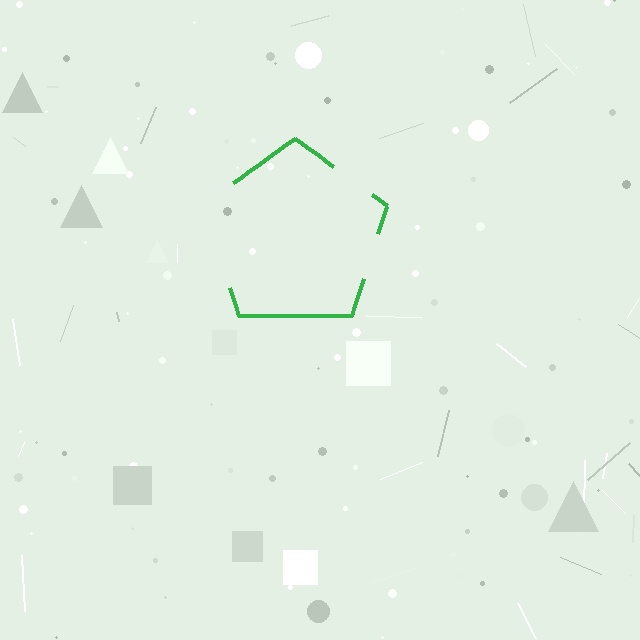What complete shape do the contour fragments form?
The contour fragments form a pentagon.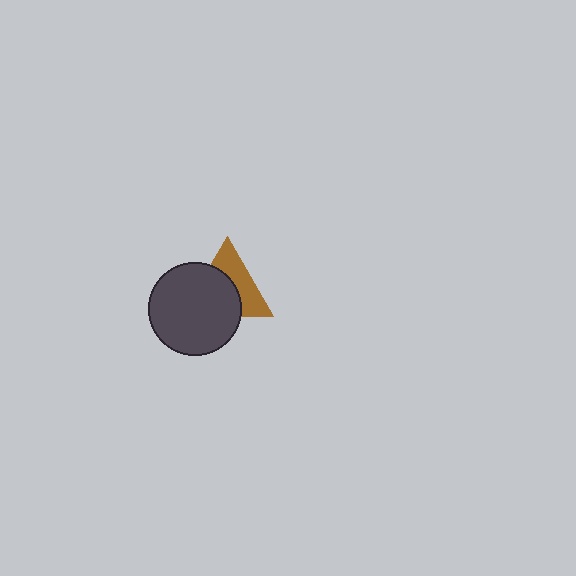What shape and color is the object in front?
The object in front is a dark gray circle.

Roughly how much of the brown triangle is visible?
About half of it is visible (roughly 46%).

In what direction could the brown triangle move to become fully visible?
The brown triangle could move toward the upper-right. That would shift it out from behind the dark gray circle entirely.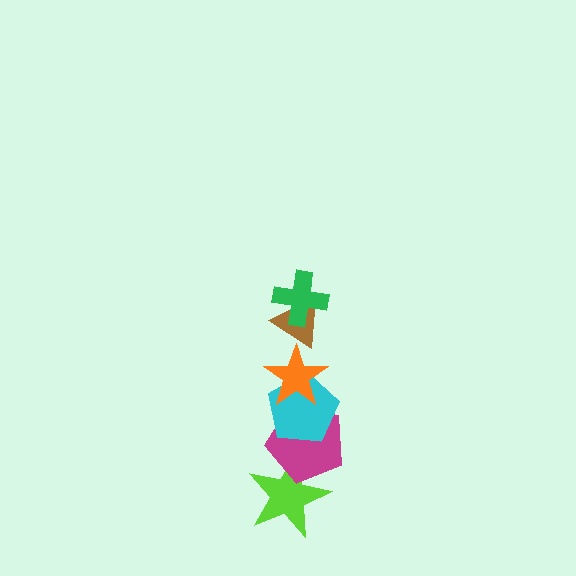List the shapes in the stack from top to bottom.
From top to bottom: the green cross, the brown triangle, the orange star, the cyan pentagon, the magenta pentagon, the lime star.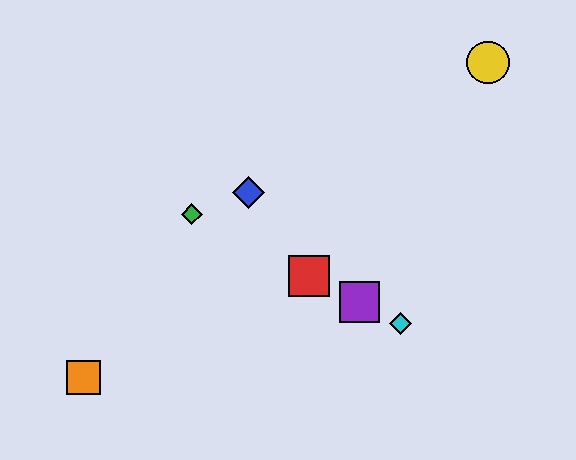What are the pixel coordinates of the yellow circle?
The yellow circle is at (488, 63).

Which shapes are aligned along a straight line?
The red square, the green diamond, the purple square, the cyan diamond are aligned along a straight line.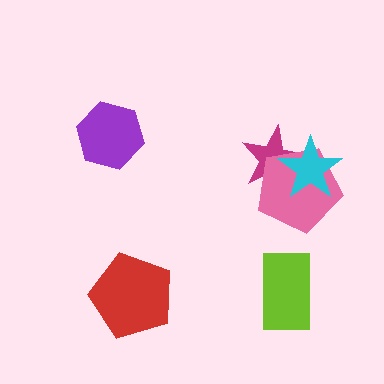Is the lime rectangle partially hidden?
No, no other shape covers it.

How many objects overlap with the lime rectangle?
0 objects overlap with the lime rectangle.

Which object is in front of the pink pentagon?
The cyan star is in front of the pink pentagon.